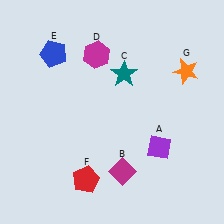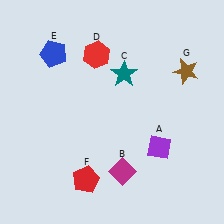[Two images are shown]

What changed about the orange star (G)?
In Image 1, G is orange. In Image 2, it changed to brown.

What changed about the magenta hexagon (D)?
In Image 1, D is magenta. In Image 2, it changed to red.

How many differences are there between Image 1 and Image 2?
There are 2 differences between the two images.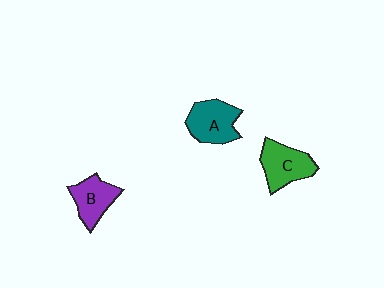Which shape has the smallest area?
Shape B (purple).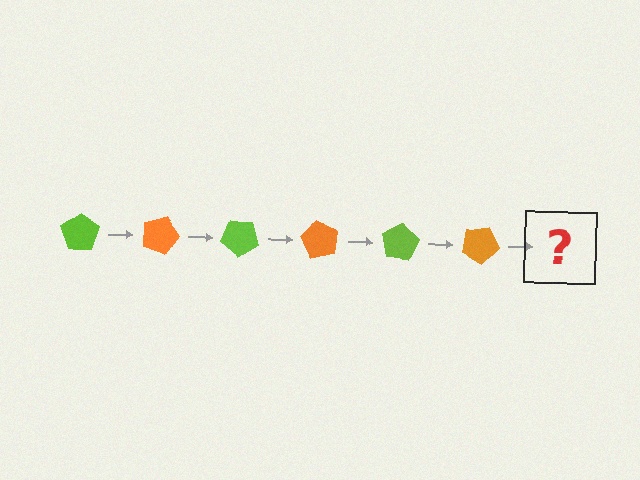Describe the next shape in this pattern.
It should be a lime pentagon, rotated 120 degrees from the start.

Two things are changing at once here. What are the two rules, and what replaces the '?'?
The two rules are that it rotates 20 degrees each step and the color cycles through lime and orange. The '?' should be a lime pentagon, rotated 120 degrees from the start.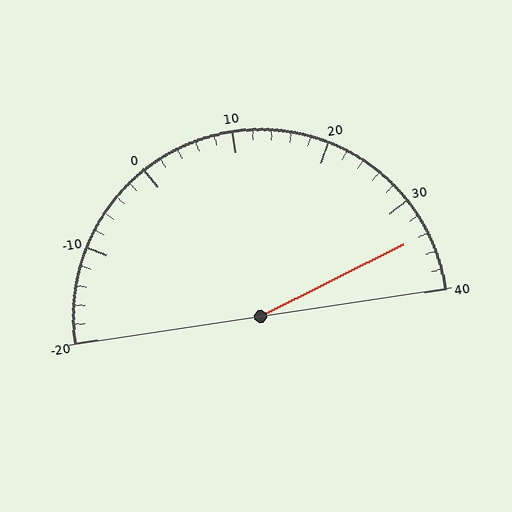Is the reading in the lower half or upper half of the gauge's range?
The reading is in the upper half of the range (-20 to 40).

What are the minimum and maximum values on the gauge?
The gauge ranges from -20 to 40.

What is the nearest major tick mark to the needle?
The nearest major tick mark is 30.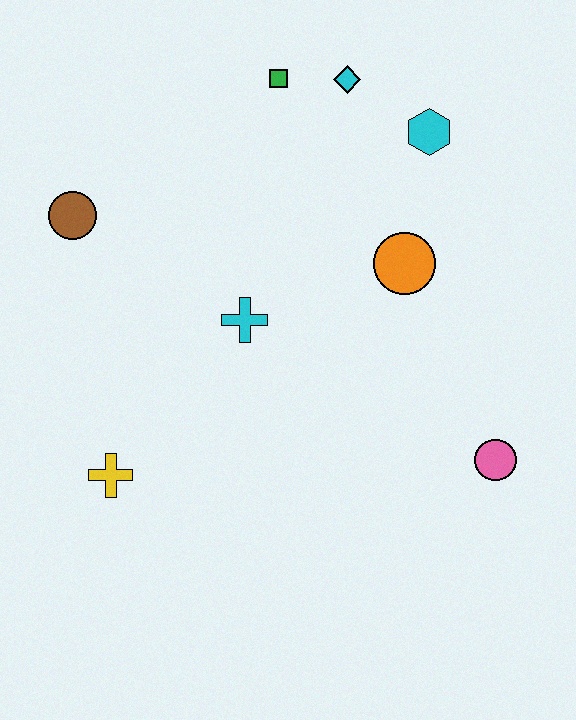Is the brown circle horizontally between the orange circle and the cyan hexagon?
No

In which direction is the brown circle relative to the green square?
The brown circle is to the left of the green square.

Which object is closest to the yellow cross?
The cyan cross is closest to the yellow cross.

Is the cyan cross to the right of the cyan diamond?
No